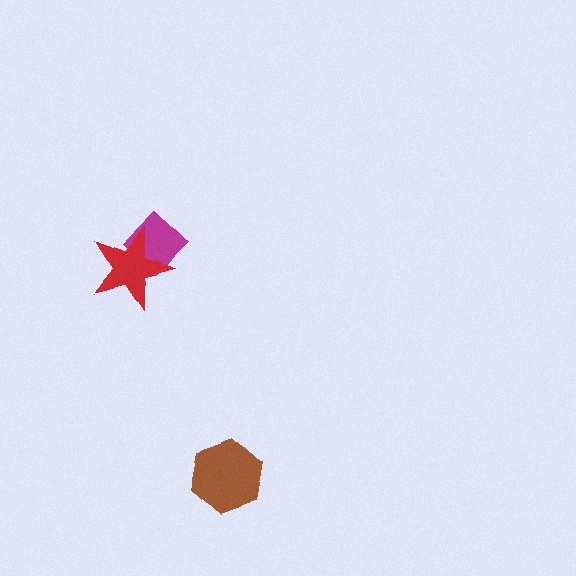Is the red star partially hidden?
No, no other shape covers it.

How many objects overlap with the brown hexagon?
0 objects overlap with the brown hexagon.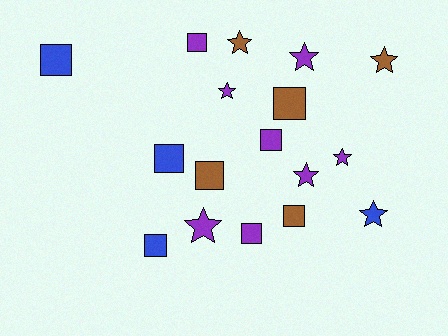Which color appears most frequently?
Purple, with 8 objects.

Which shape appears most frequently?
Square, with 9 objects.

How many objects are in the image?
There are 17 objects.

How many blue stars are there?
There is 1 blue star.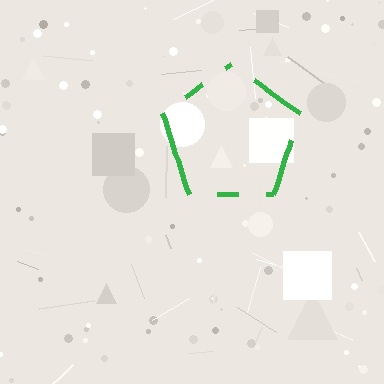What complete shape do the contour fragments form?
The contour fragments form a pentagon.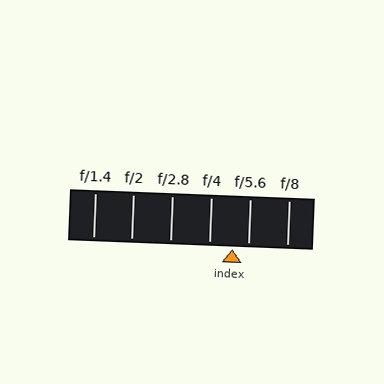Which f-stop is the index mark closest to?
The index mark is closest to f/5.6.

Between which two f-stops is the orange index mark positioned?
The index mark is between f/4 and f/5.6.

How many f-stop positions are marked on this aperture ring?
There are 6 f-stop positions marked.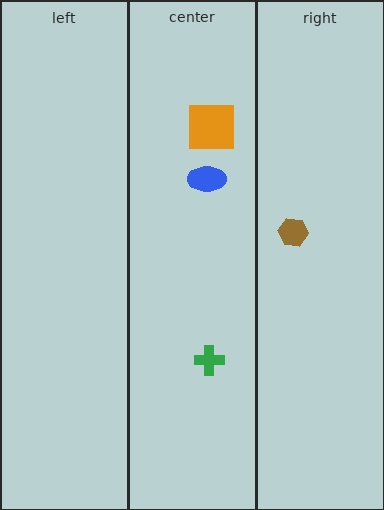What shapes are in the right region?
The brown hexagon.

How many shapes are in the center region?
3.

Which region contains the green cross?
The center region.